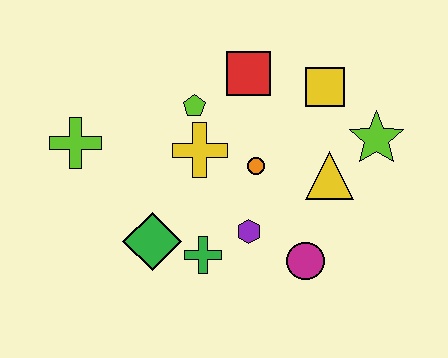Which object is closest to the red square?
The lime pentagon is closest to the red square.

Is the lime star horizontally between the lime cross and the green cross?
No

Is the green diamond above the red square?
No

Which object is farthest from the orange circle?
The lime cross is farthest from the orange circle.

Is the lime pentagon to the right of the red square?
No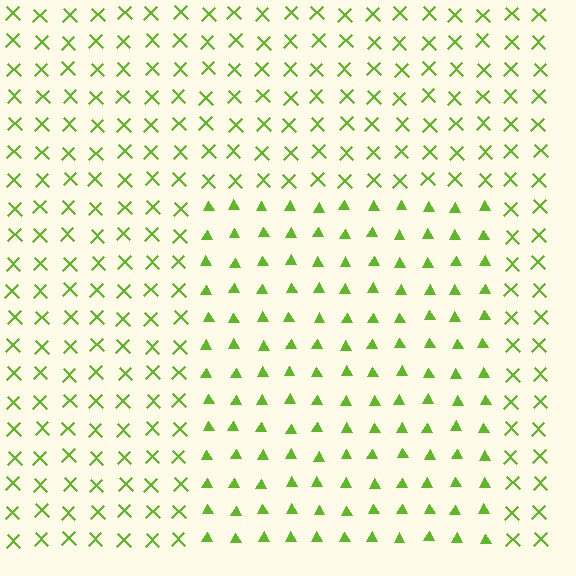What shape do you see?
I see a rectangle.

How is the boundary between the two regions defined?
The boundary is defined by a change in element shape: triangles inside vs. X marks outside. All elements share the same color and spacing.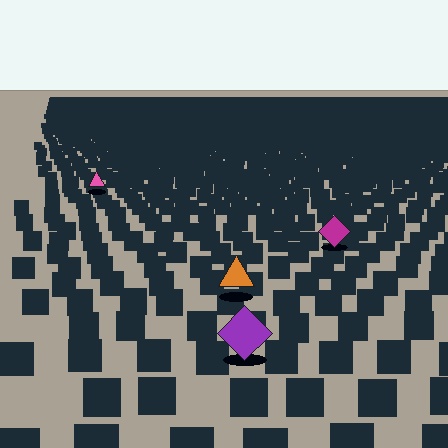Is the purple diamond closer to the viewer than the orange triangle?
Yes. The purple diamond is closer — you can tell from the texture gradient: the ground texture is coarser near it.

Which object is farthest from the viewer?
The pink triangle is farthest from the viewer. It appears smaller and the ground texture around it is denser.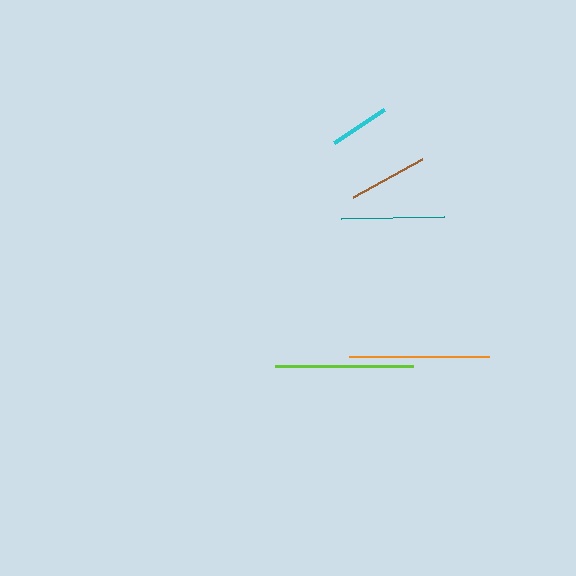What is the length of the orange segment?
The orange segment is approximately 140 pixels long.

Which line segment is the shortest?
The cyan line is the shortest at approximately 61 pixels.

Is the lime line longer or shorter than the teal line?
The lime line is longer than the teal line.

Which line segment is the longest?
The orange line is the longest at approximately 140 pixels.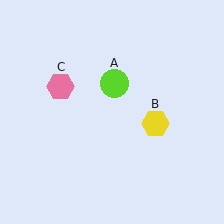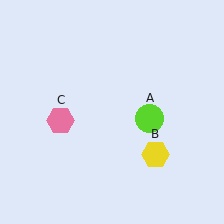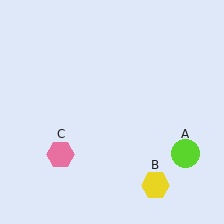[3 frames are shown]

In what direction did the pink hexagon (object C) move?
The pink hexagon (object C) moved down.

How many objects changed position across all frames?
3 objects changed position: lime circle (object A), yellow hexagon (object B), pink hexagon (object C).